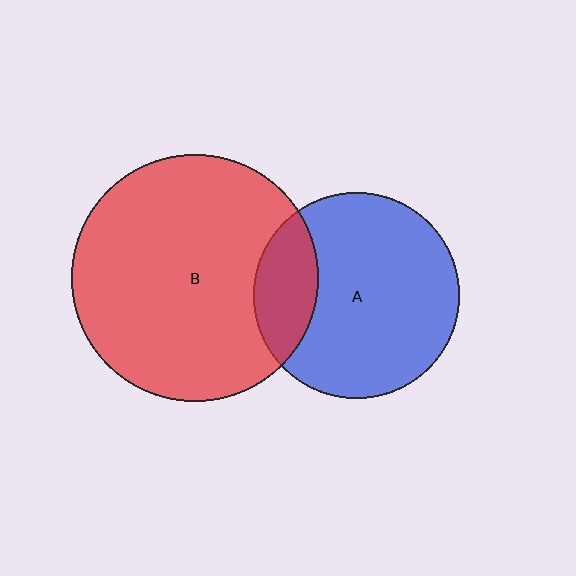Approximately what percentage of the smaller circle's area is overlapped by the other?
Approximately 20%.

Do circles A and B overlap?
Yes.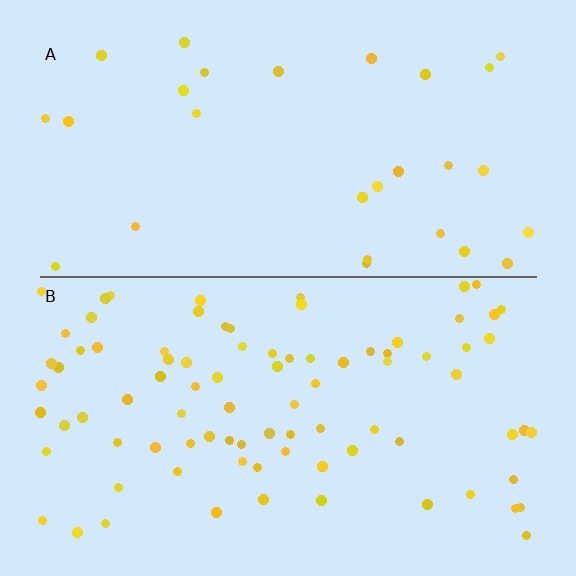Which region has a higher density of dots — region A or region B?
B (the bottom).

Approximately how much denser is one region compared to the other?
Approximately 2.9× — region B over region A.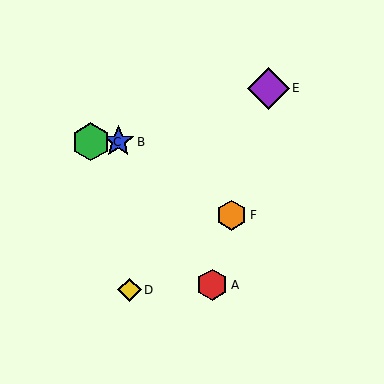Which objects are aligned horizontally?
Objects B, C are aligned horizontally.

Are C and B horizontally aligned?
Yes, both are at y≈142.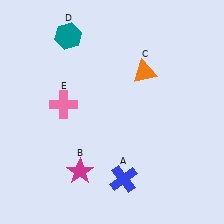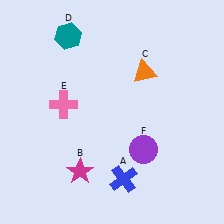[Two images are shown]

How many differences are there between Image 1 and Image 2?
There is 1 difference between the two images.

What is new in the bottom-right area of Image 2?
A purple circle (F) was added in the bottom-right area of Image 2.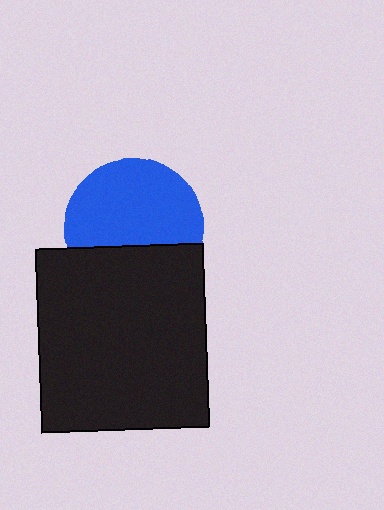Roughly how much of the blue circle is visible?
Most of it is visible (roughly 66%).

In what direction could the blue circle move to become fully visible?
The blue circle could move up. That would shift it out from behind the black rectangle entirely.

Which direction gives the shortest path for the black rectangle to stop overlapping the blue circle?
Moving down gives the shortest separation.